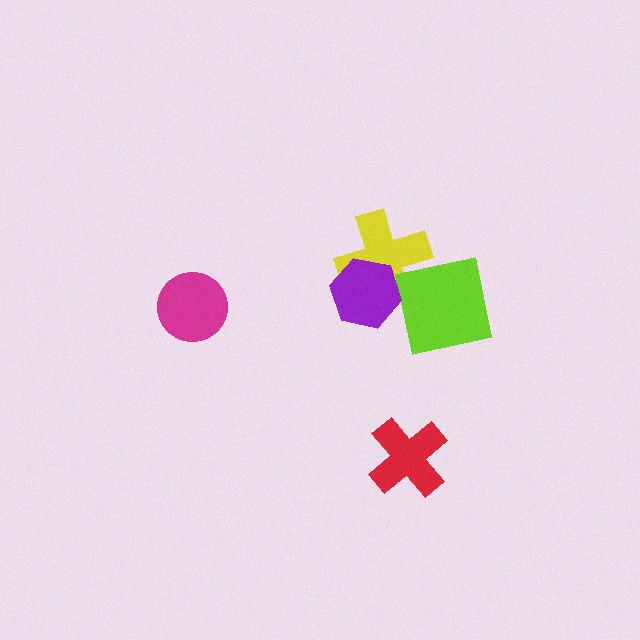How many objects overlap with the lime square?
1 object overlaps with the lime square.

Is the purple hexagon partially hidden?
No, no other shape covers it.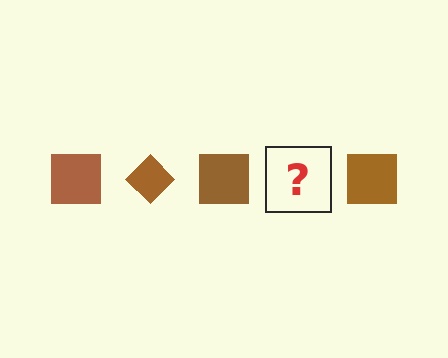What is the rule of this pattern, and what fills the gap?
The rule is that the pattern cycles through square, diamond shapes in brown. The gap should be filled with a brown diamond.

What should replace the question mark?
The question mark should be replaced with a brown diamond.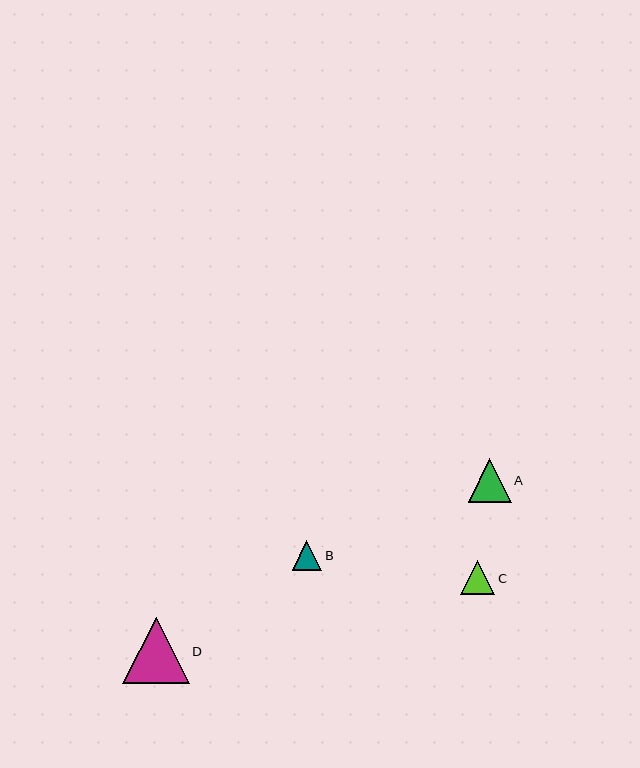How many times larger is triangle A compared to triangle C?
Triangle A is approximately 1.3 times the size of triangle C.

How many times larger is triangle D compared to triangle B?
Triangle D is approximately 2.3 times the size of triangle B.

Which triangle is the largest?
Triangle D is the largest with a size of approximately 66 pixels.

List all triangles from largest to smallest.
From largest to smallest: D, A, C, B.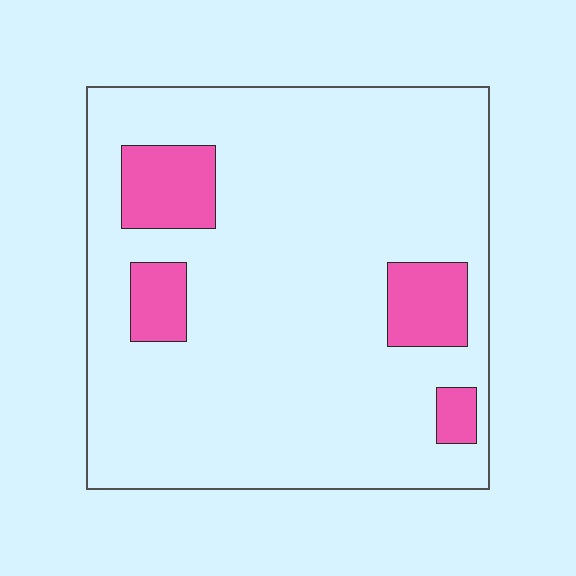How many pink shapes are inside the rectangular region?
4.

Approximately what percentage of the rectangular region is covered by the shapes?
Approximately 15%.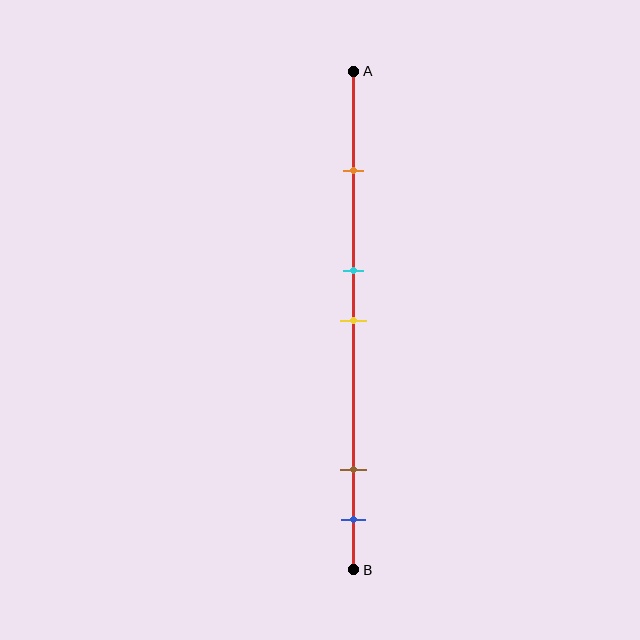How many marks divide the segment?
There are 5 marks dividing the segment.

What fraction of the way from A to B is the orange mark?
The orange mark is approximately 20% (0.2) of the way from A to B.